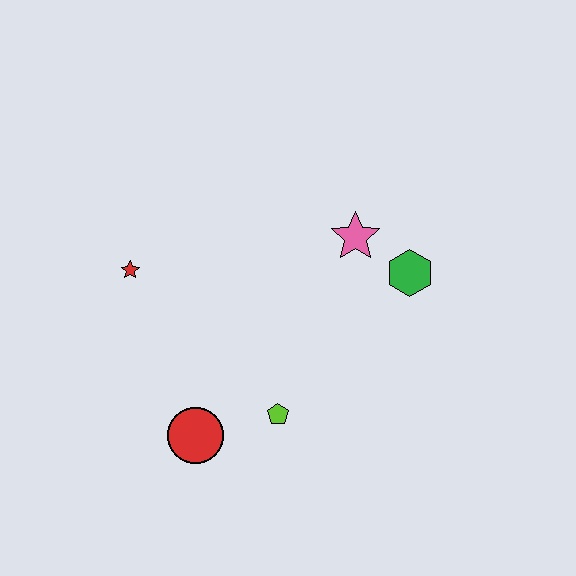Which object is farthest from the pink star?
The red circle is farthest from the pink star.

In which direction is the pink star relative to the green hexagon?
The pink star is to the left of the green hexagon.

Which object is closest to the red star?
The red circle is closest to the red star.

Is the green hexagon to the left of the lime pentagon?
No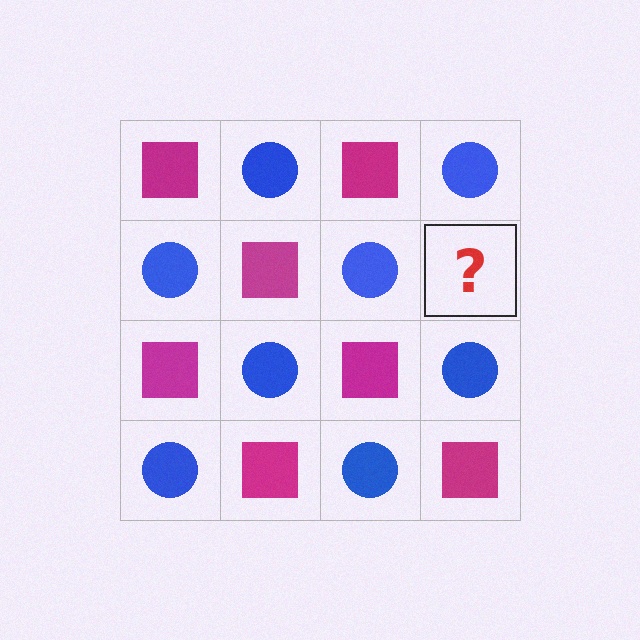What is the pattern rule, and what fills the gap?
The rule is that it alternates magenta square and blue circle in a checkerboard pattern. The gap should be filled with a magenta square.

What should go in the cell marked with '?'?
The missing cell should contain a magenta square.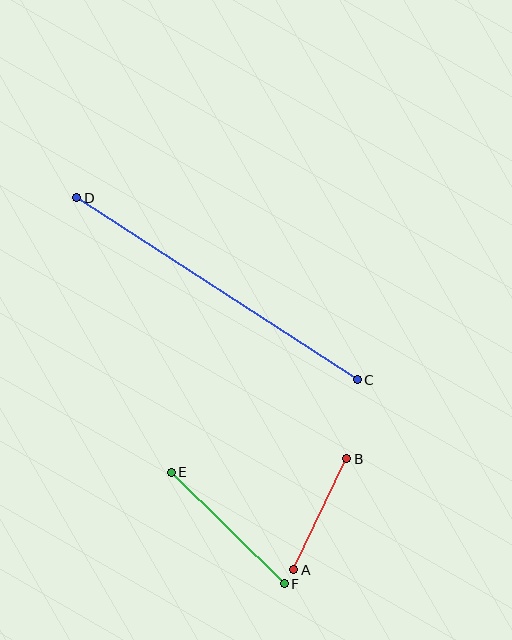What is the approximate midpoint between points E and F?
The midpoint is at approximately (228, 528) pixels.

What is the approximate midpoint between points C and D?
The midpoint is at approximately (217, 289) pixels.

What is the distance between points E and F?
The distance is approximately 159 pixels.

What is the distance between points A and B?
The distance is approximately 123 pixels.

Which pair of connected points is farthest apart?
Points C and D are farthest apart.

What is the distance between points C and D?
The distance is approximately 335 pixels.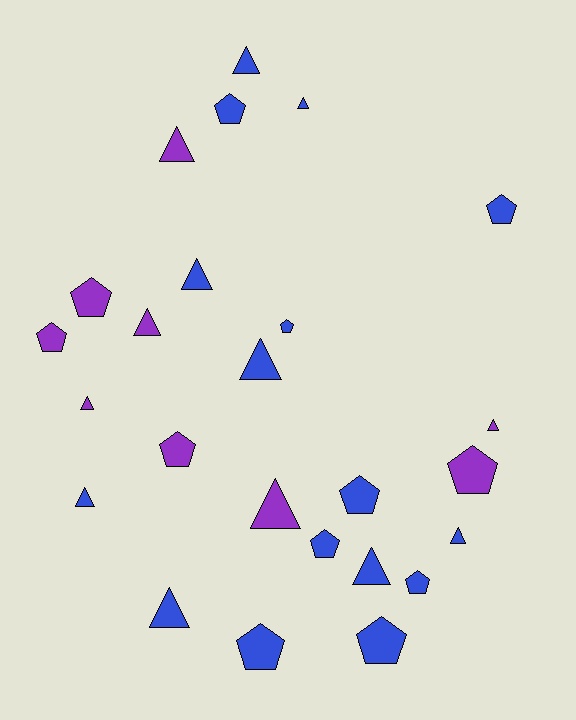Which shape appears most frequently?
Triangle, with 13 objects.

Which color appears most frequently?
Blue, with 16 objects.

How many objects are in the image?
There are 25 objects.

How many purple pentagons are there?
There are 4 purple pentagons.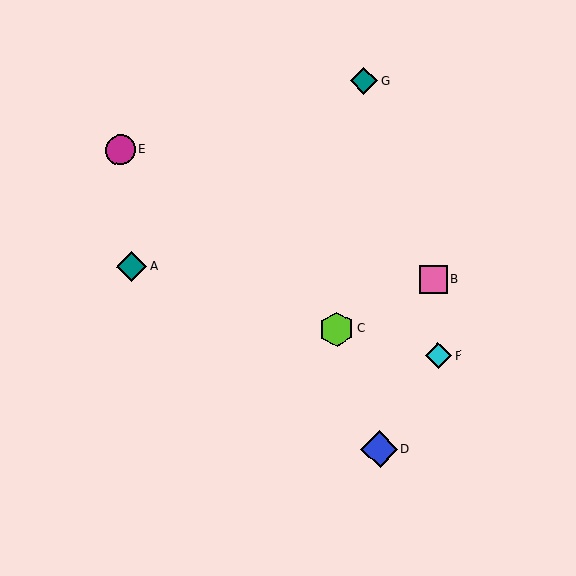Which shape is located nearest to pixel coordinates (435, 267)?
The pink square (labeled B) at (433, 279) is nearest to that location.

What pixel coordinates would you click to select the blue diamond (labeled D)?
Click at (380, 449) to select the blue diamond D.